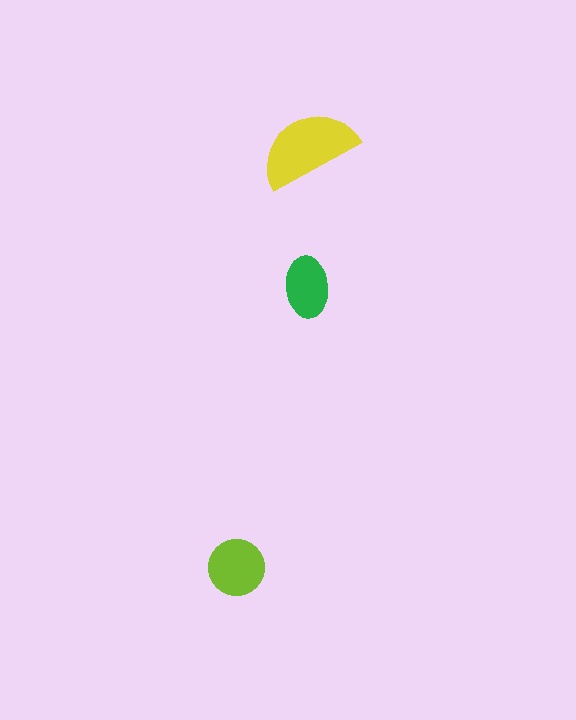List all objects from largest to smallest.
The yellow semicircle, the lime circle, the green ellipse.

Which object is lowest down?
The lime circle is bottommost.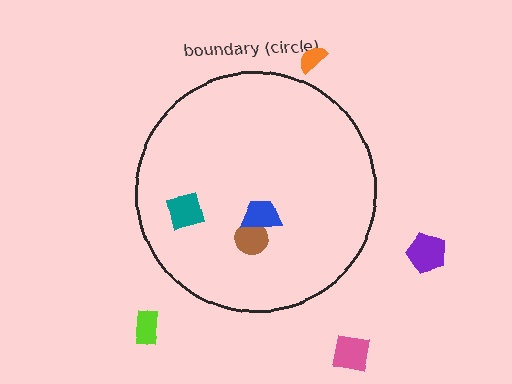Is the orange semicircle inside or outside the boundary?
Outside.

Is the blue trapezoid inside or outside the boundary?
Inside.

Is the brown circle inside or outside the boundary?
Inside.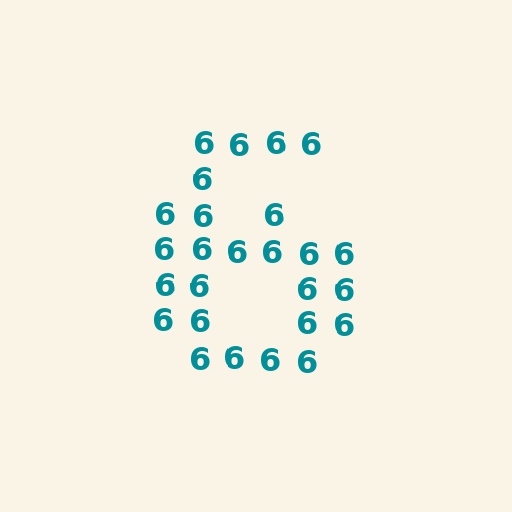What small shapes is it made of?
It is made of small digit 6's.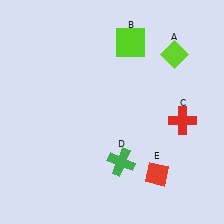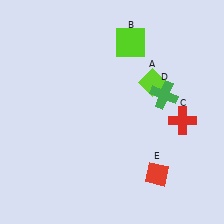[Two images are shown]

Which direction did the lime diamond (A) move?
The lime diamond (A) moved down.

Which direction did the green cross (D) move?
The green cross (D) moved up.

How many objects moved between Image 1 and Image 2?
2 objects moved between the two images.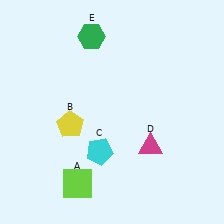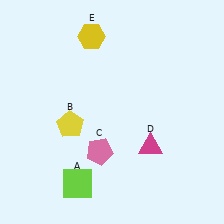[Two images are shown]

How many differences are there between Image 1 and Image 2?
There are 2 differences between the two images.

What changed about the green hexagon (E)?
In Image 1, E is green. In Image 2, it changed to yellow.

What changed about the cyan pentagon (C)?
In Image 1, C is cyan. In Image 2, it changed to pink.